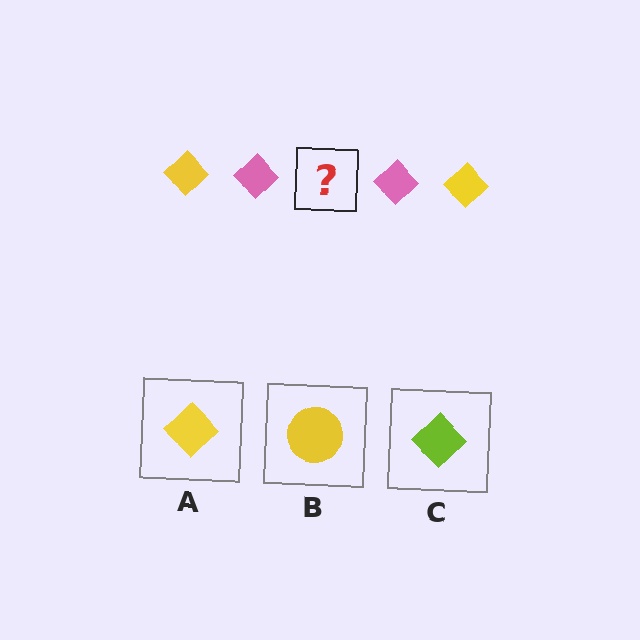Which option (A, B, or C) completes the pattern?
A.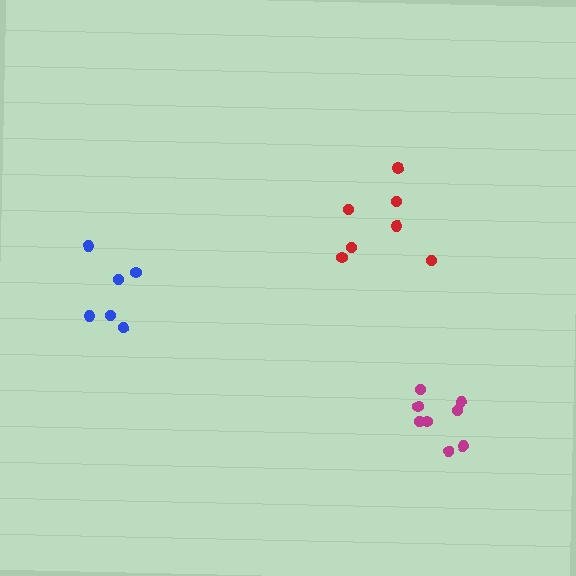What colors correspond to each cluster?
The clusters are colored: red, blue, magenta.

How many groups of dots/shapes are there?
There are 3 groups.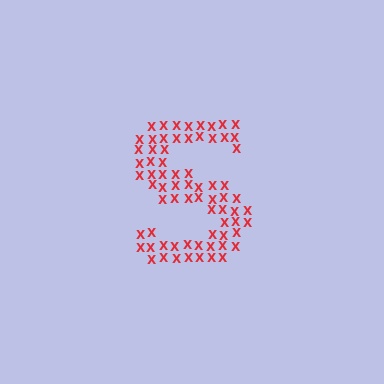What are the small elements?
The small elements are letter X's.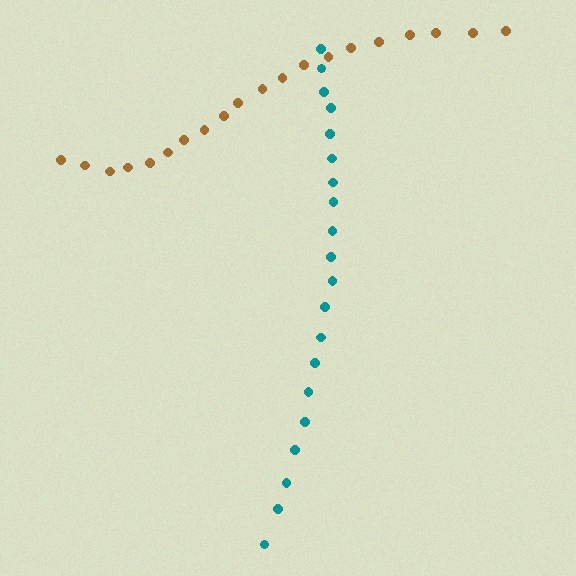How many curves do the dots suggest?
There are 2 distinct paths.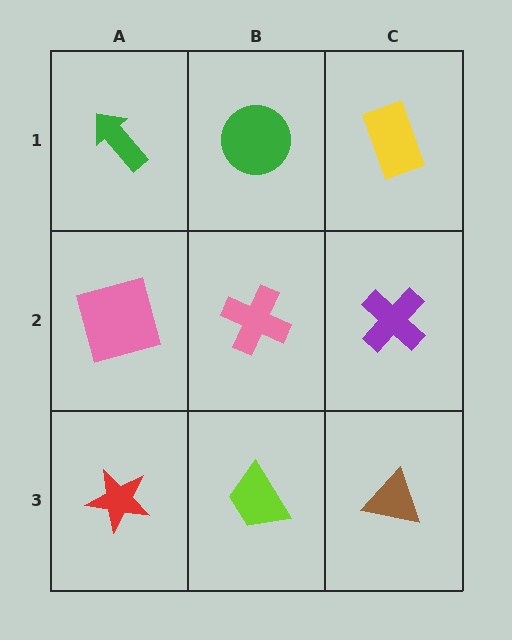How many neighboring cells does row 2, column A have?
3.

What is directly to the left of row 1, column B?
A green arrow.